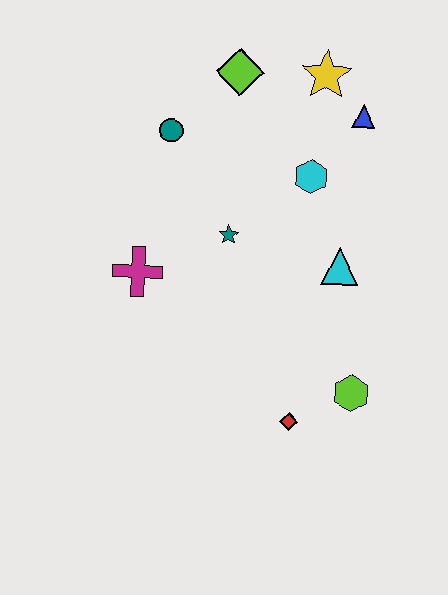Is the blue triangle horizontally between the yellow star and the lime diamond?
No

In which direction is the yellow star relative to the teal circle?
The yellow star is to the right of the teal circle.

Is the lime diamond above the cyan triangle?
Yes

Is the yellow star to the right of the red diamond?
Yes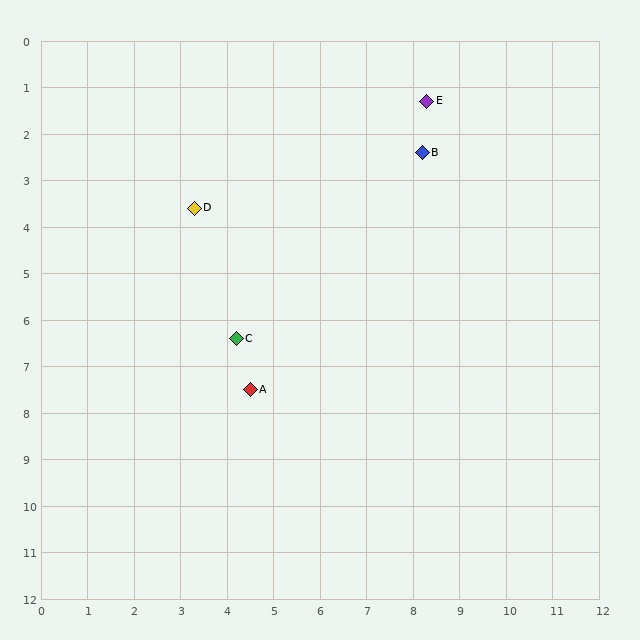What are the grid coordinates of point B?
Point B is at approximately (8.2, 2.4).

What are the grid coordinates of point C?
Point C is at approximately (4.2, 6.4).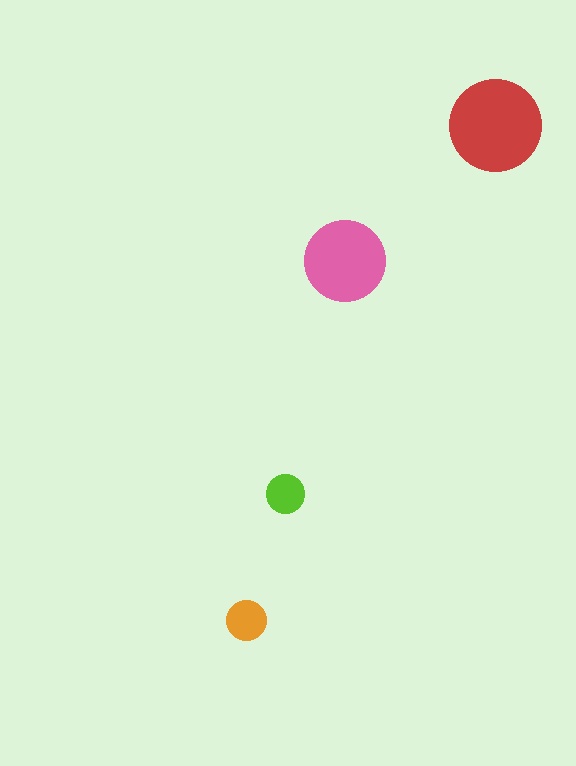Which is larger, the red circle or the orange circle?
The red one.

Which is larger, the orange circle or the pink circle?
The pink one.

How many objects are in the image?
There are 4 objects in the image.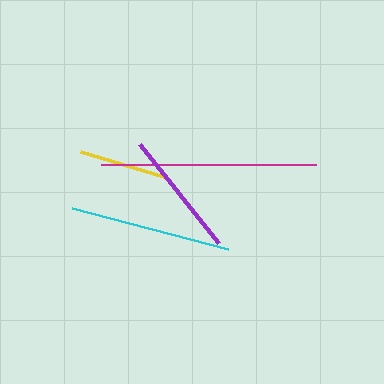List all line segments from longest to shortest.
From longest to shortest: magenta, cyan, purple, yellow.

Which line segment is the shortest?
The yellow line is the shortest at approximately 87 pixels.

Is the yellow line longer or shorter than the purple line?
The purple line is longer than the yellow line.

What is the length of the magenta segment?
The magenta segment is approximately 215 pixels long.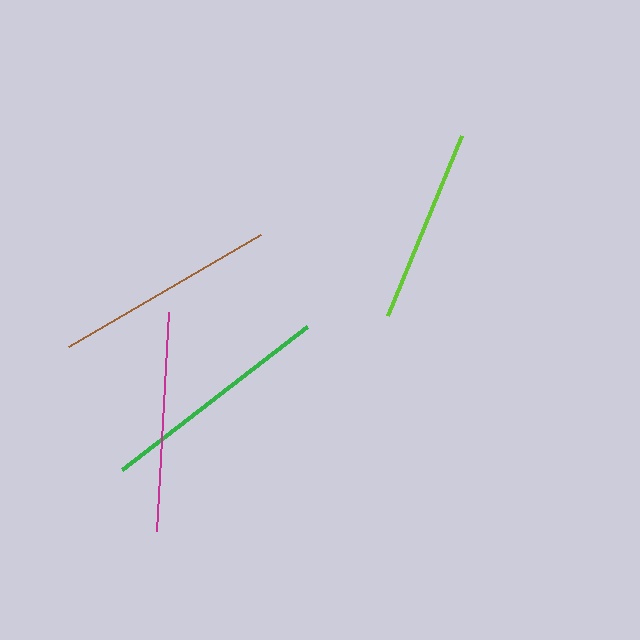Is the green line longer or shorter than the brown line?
The green line is longer than the brown line.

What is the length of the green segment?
The green segment is approximately 233 pixels long.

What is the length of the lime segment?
The lime segment is approximately 194 pixels long.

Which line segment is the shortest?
The lime line is the shortest at approximately 194 pixels.